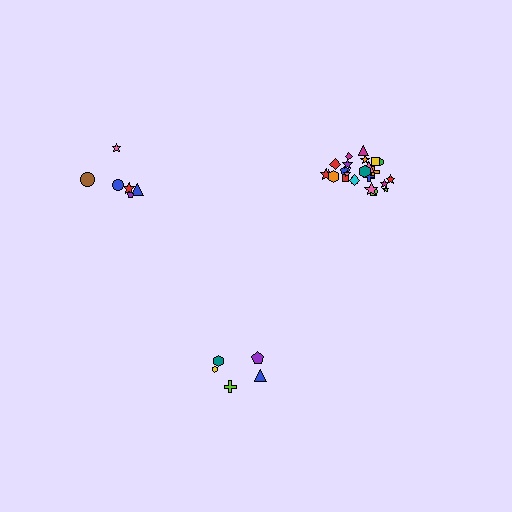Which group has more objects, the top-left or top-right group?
The top-right group.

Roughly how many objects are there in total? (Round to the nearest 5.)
Roughly 35 objects in total.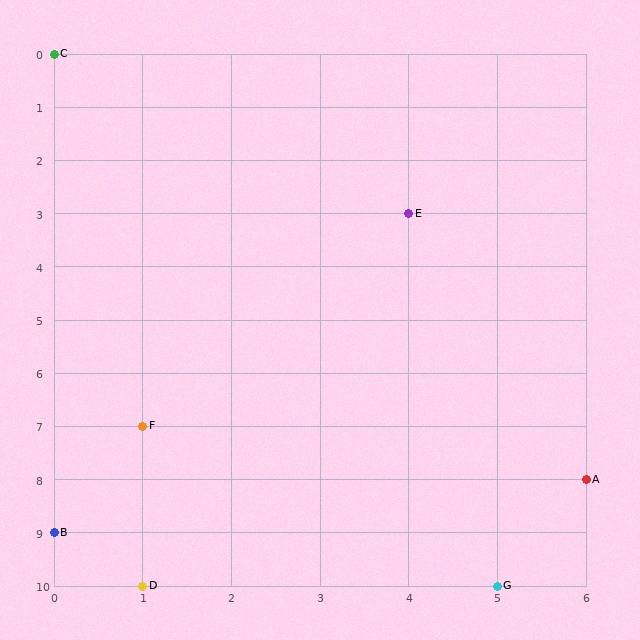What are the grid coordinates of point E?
Point E is at grid coordinates (4, 3).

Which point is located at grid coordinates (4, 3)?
Point E is at (4, 3).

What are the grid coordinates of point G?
Point G is at grid coordinates (5, 10).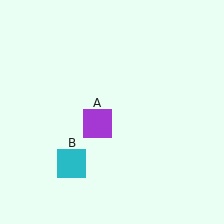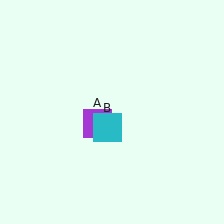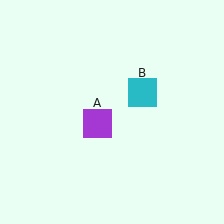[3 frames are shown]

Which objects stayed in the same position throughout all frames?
Purple square (object A) remained stationary.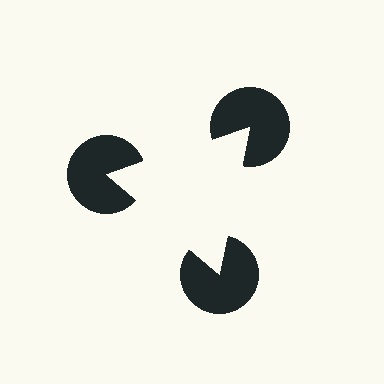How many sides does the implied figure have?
3 sides.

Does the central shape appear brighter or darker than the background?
It typically appears slightly brighter than the background, even though no actual brightness change is drawn.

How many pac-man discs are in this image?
There are 3 — one at each vertex of the illusory triangle.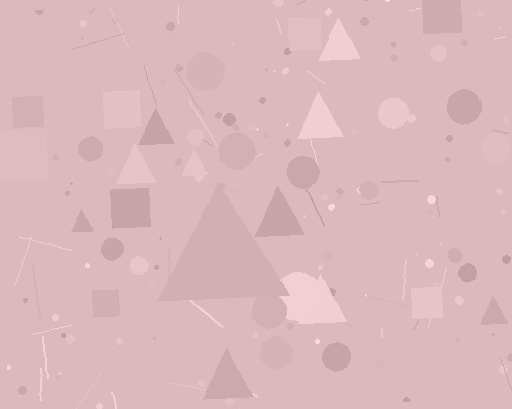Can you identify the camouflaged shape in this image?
The camouflaged shape is a triangle.